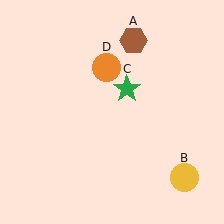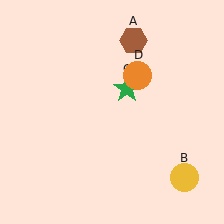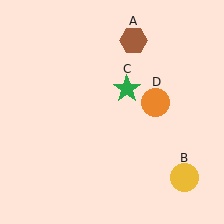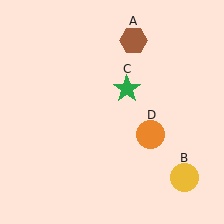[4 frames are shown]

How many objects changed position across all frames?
1 object changed position: orange circle (object D).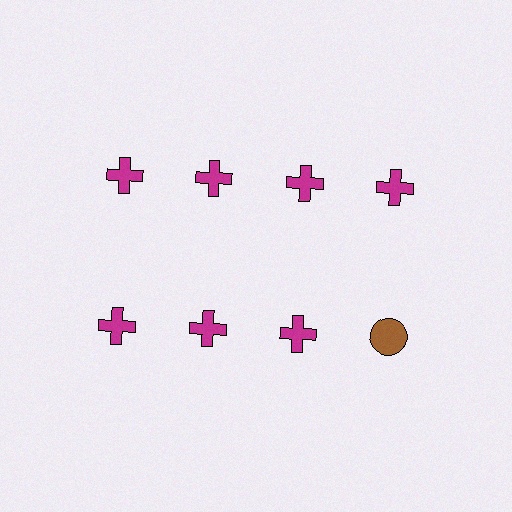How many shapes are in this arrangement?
There are 8 shapes arranged in a grid pattern.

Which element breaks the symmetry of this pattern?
The brown circle in the second row, second from right column breaks the symmetry. All other shapes are magenta crosses.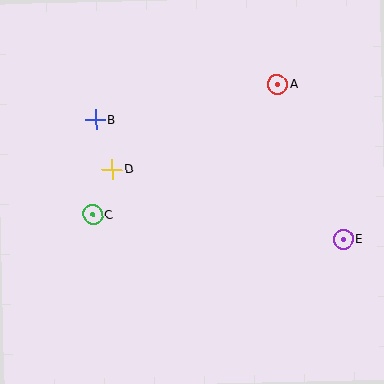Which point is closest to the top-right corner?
Point A is closest to the top-right corner.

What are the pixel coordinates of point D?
Point D is at (112, 170).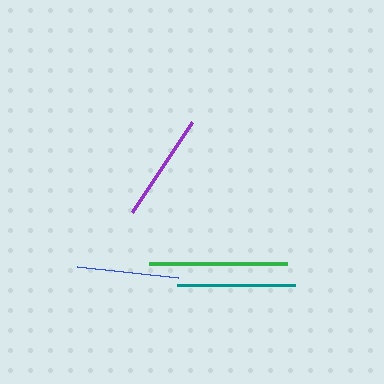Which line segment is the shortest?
The blue line is the shortest at approximately 101 pixels.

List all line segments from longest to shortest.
From longest to shortest: green, teal, purple, blue.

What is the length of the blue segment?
The blue segment is approximately 101 pixels long.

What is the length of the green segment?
The green segment is approximately 138 pixels long.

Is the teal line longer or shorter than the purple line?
The teal line is longer than the purple line.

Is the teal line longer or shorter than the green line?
The green line is longer than the teal line.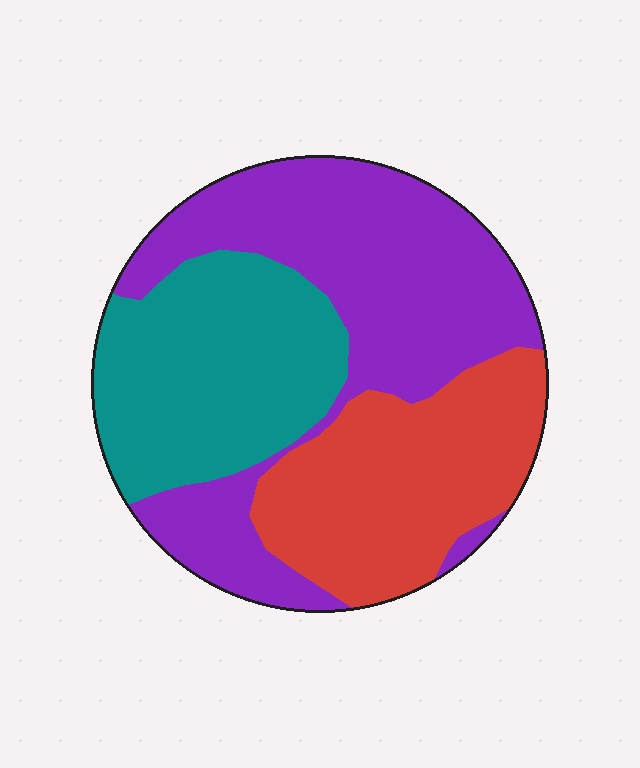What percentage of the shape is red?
Red takes up about one quarter (1/4) of the shape.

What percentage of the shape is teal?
Teal takes up about one quarter (1/4) of the shape.